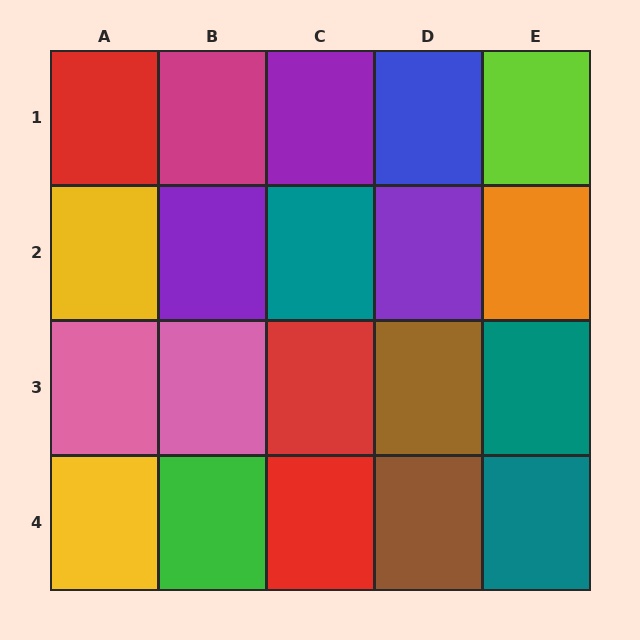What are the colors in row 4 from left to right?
Yellow, green, red, brown, teal.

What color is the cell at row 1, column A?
Red.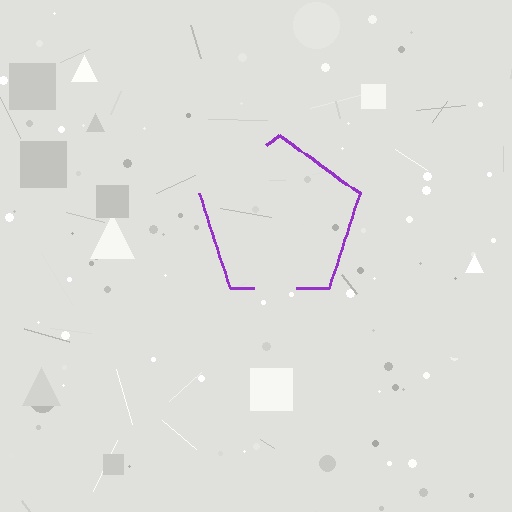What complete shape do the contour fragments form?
The contour fragments form a pentagon.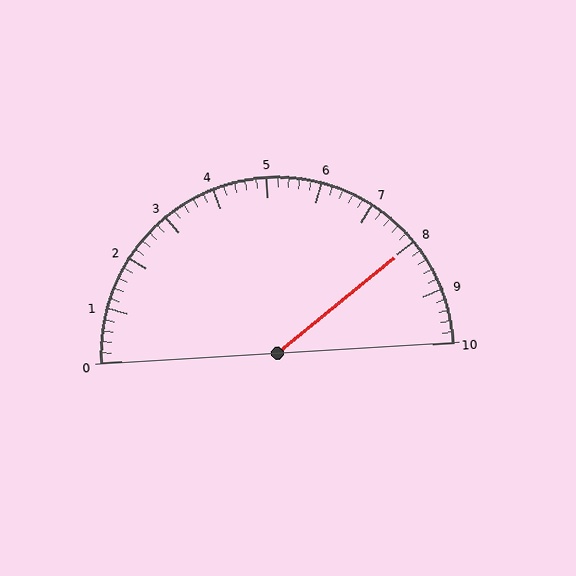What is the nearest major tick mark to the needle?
The nearest major tick mark is 8.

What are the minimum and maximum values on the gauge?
The gauge ranges from 0 to 10.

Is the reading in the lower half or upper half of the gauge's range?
The reading is in the upper half of the range (0 to 10).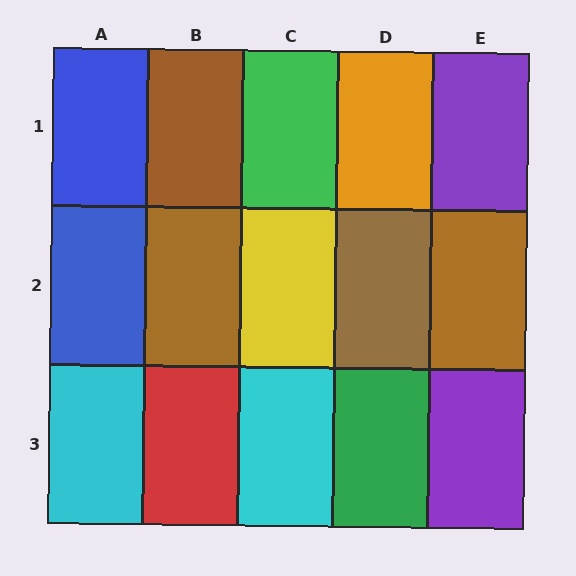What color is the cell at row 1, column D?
Orange.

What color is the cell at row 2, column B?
Brown.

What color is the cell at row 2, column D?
Brown.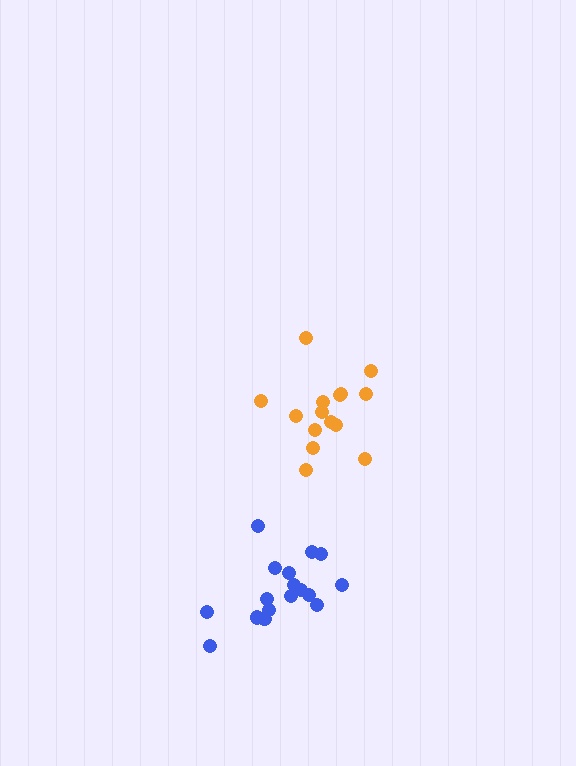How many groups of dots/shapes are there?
There are 2 groups.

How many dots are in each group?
Group 1: 17 dots, Group 2: 15 dots (32 total).